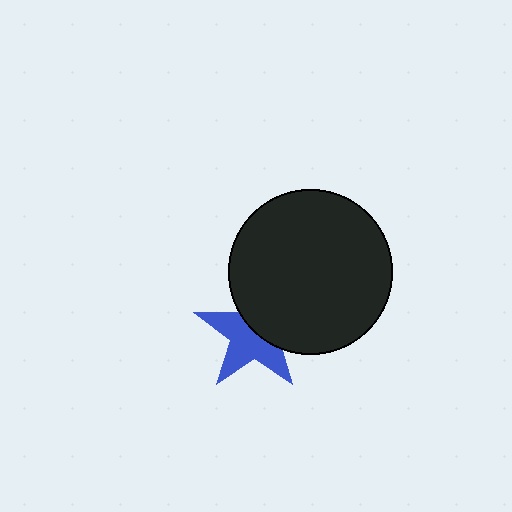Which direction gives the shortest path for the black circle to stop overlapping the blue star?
Moving toward the upper-right gives the shortest separation.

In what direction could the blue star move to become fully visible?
The blue star could move toward the lower-left. That would shift it out from behind the black circle entirely.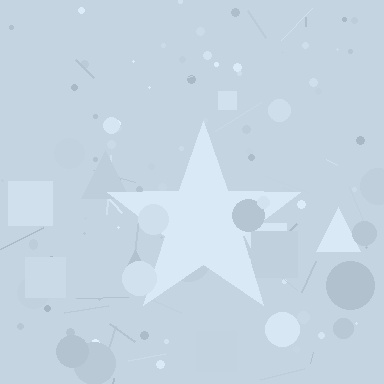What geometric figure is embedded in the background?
A star is embedded in the background.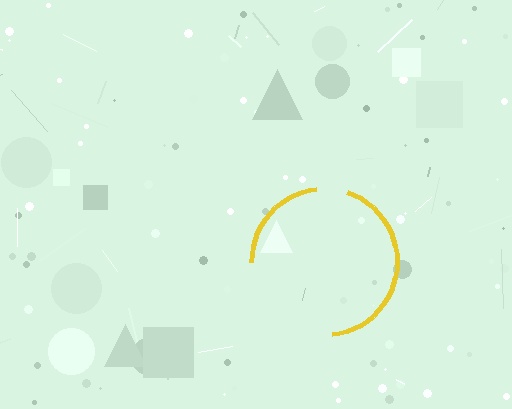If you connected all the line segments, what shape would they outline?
They would outline a circle.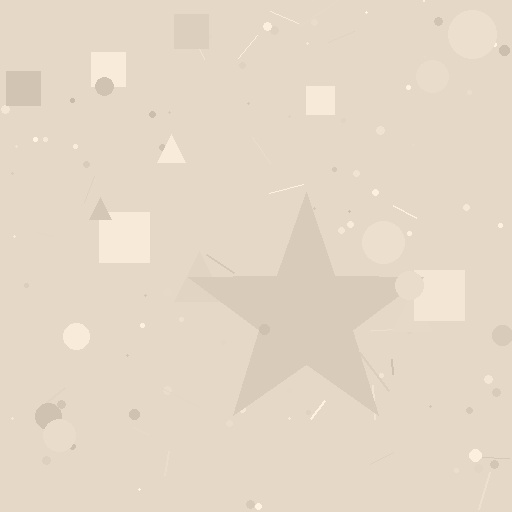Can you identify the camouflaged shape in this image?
The camouflaged shape is a star.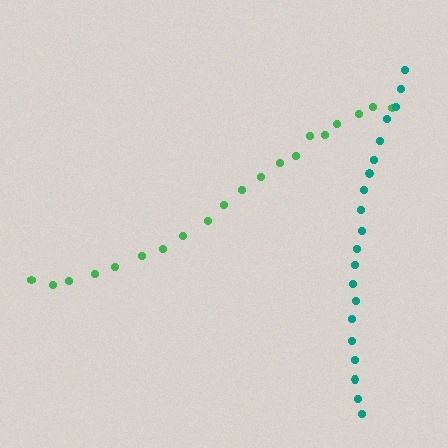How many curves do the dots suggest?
There are 2 distinct paths.